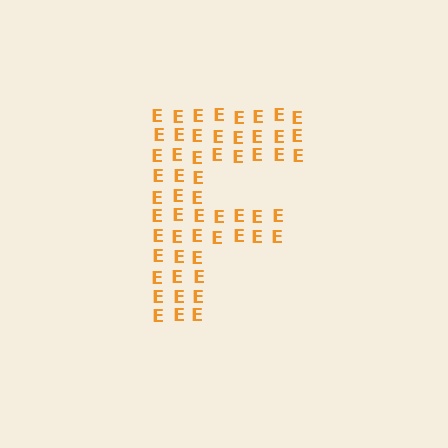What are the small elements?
The small elements are letter E's.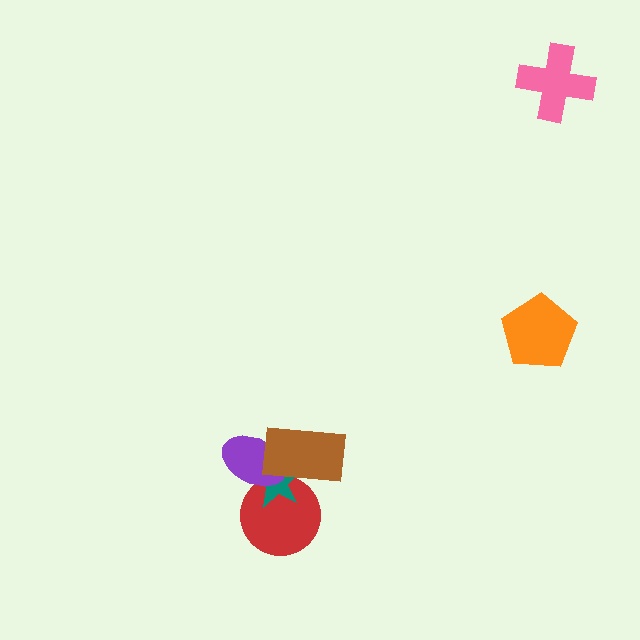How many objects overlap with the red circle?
3 objects overlap with the red circle.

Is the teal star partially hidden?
Yes, it is partially covered by another shape.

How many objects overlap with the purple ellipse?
3 objects overlap with the purple ellipse.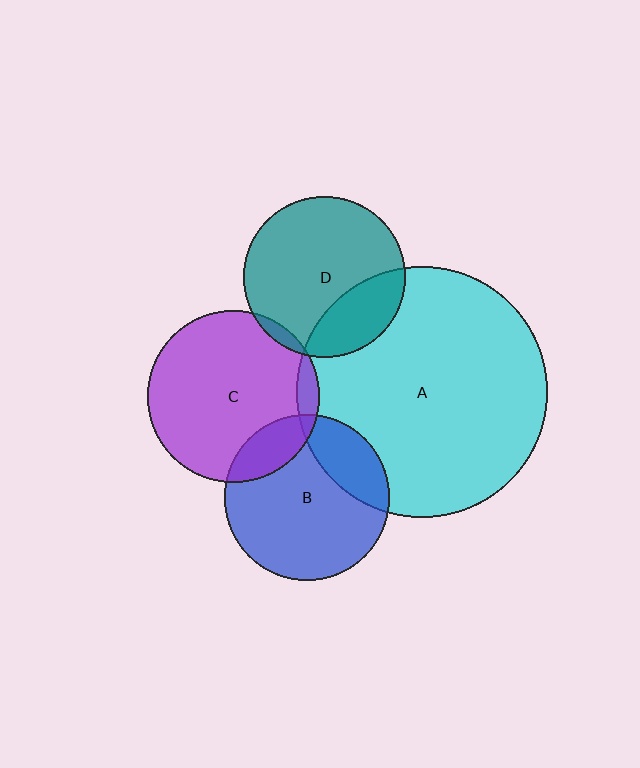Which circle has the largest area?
Circle A (cyan).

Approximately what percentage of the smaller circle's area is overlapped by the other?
Approximately 25%.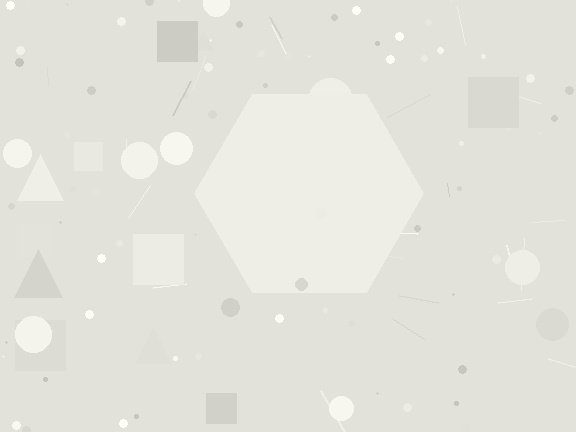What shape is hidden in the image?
A hexagon is hidden in the image.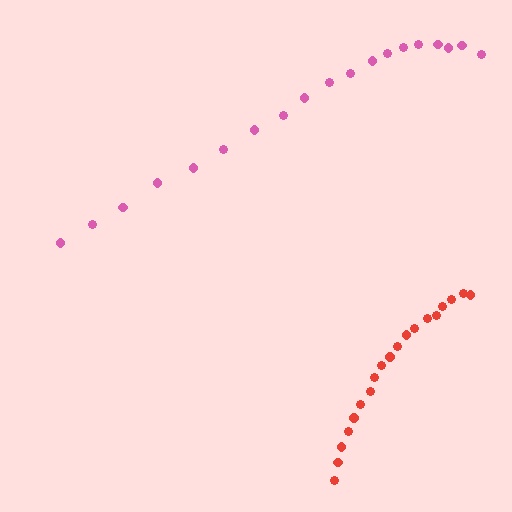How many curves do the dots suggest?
There are 2 distinct paths.